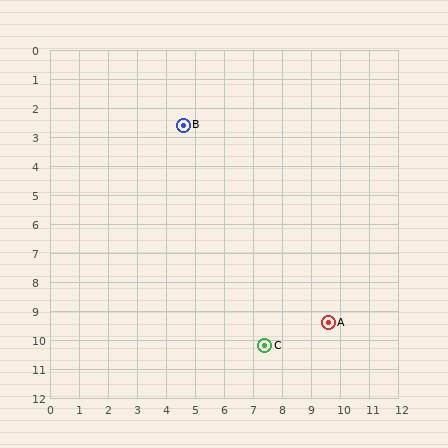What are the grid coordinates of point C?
Point C is at approximately (7.4, 10.2).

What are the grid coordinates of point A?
Point A is at approximately (9.6, 9.4).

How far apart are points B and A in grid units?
Points B and A are about 8.4 grid units apart.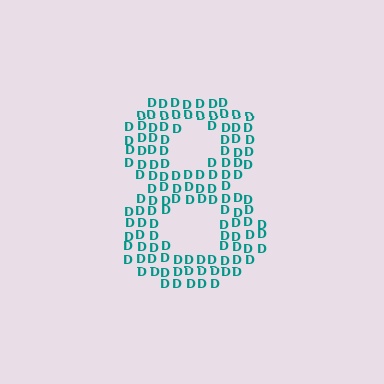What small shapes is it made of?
It is made of small letter D's.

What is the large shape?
The large shape is the digit 8.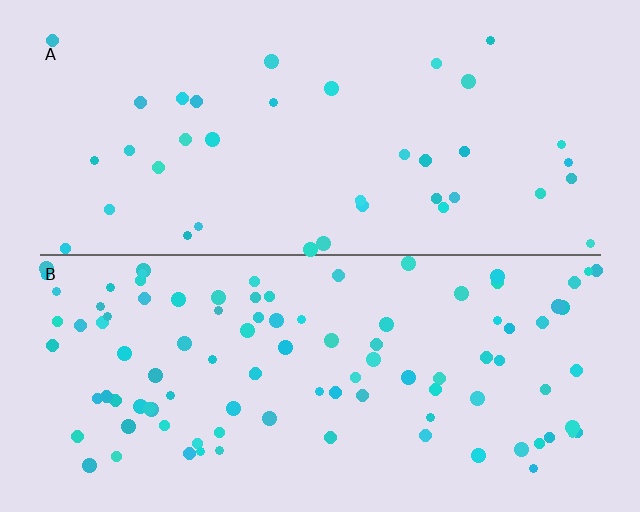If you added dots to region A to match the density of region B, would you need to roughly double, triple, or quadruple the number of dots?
Approximately triple.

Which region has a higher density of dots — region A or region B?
B (the bottom).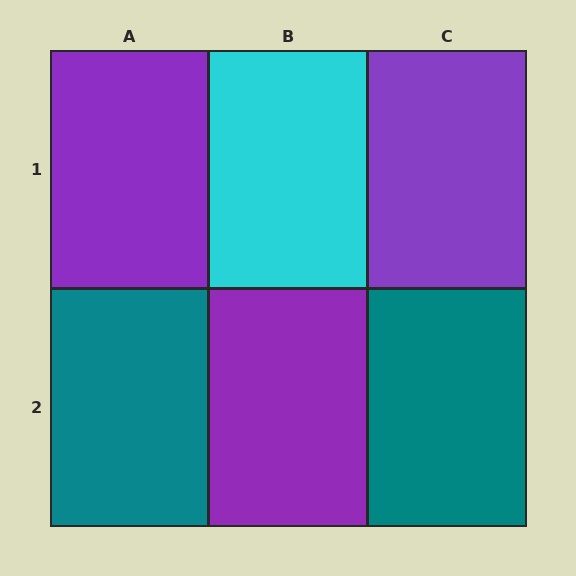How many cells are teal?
2 cells are teal.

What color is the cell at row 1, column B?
Cyan.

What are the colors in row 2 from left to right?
Teal, purple, teal.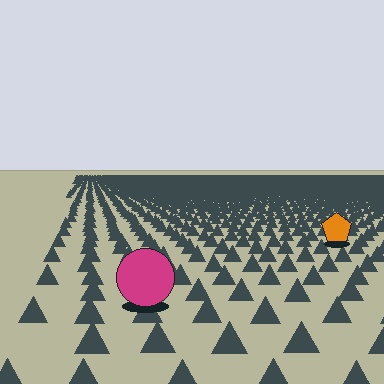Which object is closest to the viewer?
The magenta circle is closest. The texture marks near it are larger and more spread out.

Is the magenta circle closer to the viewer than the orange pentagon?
Yes. The magenta circle is closer — you can tell from the texture gradient: the ground texture is coarser near it.